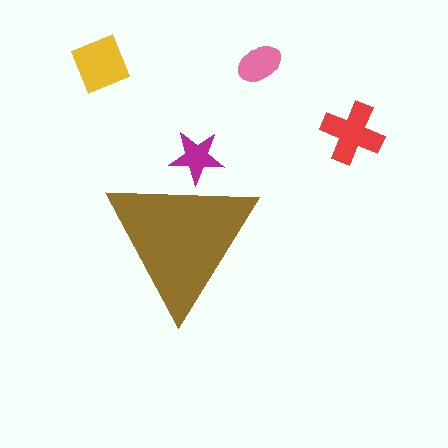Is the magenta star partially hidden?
Yes, the magenta star is partially hidden behind the brown triangle.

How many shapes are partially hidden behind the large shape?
1 shape is partially hidden.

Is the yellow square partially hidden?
No, the yellow square is fully visible.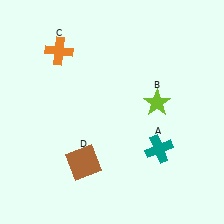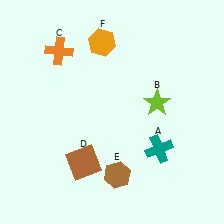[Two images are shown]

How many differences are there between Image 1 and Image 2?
There are 2 differences between the two images.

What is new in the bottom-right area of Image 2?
A brown hexagon (E) was added in the bottom-right area of Image 2.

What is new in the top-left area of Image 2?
An orange hexagon (F) was added in the top-left area of Image 2.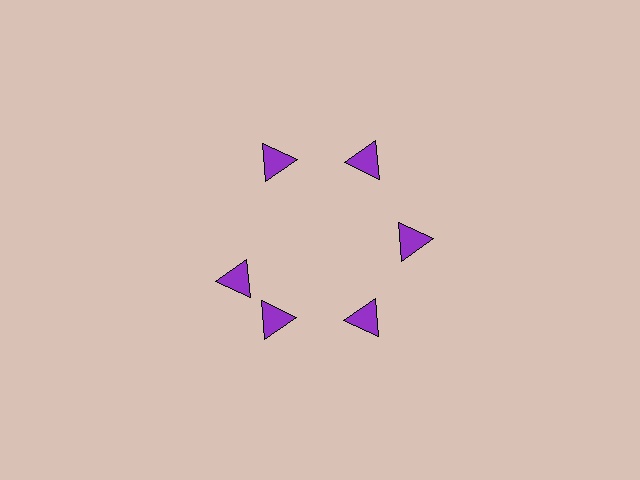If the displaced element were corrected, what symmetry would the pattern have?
It would have 6-fold rotational symmetry — the pattern would map onto itself every 60 degrees.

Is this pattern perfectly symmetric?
No. The 6 purple triangles are arranged in a ring, but one element near the 9 o'clock position is rotated out of alignment along the ring, breaking the 6-fold rotational symmetry.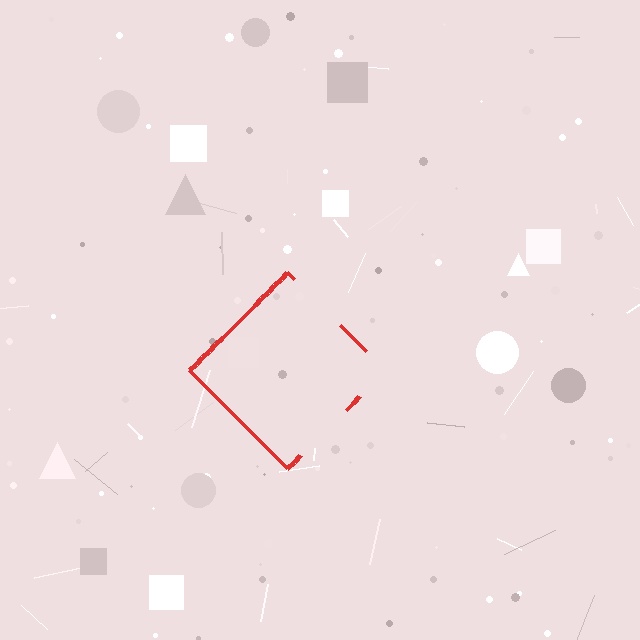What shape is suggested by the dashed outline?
The dashed outline suggests a diamond.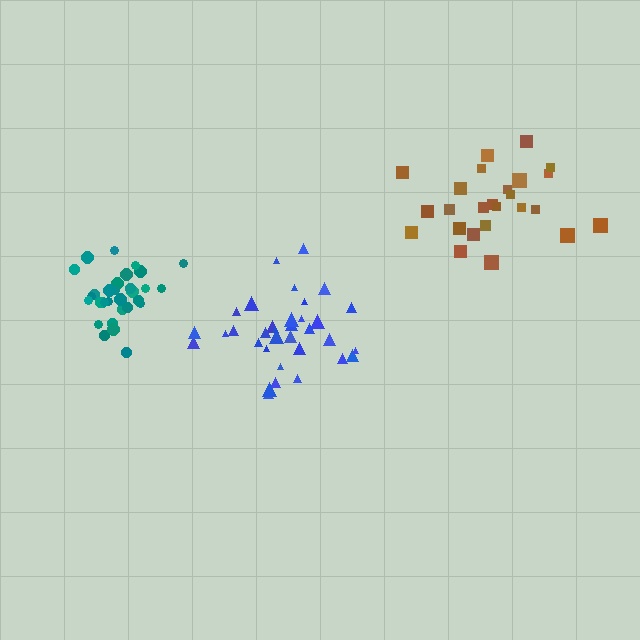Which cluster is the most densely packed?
Teal.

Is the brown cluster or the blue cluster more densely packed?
Blue.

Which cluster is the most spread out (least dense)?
Brown.